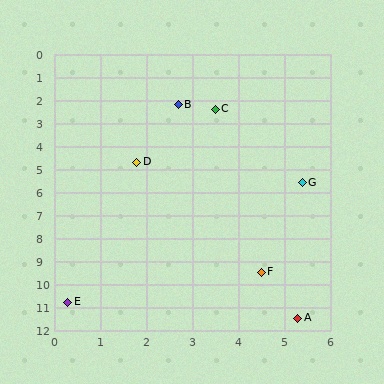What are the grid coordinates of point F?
Point F is at approximately (4.5, 9.5).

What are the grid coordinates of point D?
Point D is at approximately (1.8, 4.7).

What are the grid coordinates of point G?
Point G is at approximately (5.4, 5.6).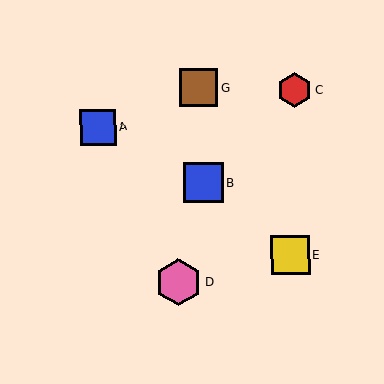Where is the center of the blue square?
The center of the blue square is at (203, 183).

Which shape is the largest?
The pink hexagon (labeled D) is the largest.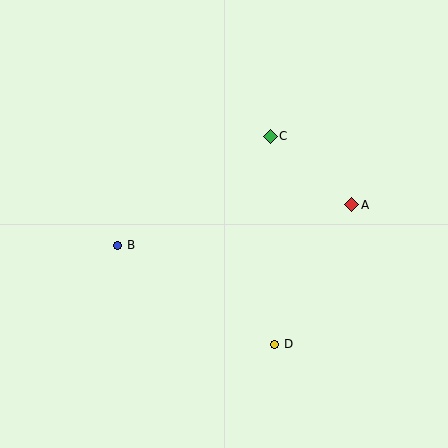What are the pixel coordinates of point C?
Point C is at (270, 136).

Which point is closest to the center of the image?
Point C at (270, 136) is closest to the center.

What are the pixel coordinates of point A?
Point A is at (352, 205).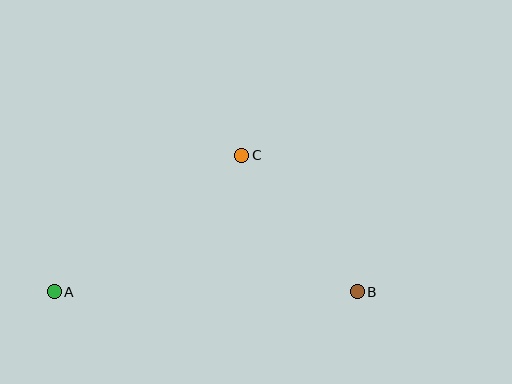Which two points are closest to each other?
Points B and C are closest to each other.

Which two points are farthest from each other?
Points A and B are farthest from each other.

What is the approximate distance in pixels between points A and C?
The distance between A and C is approximately 232 pixels.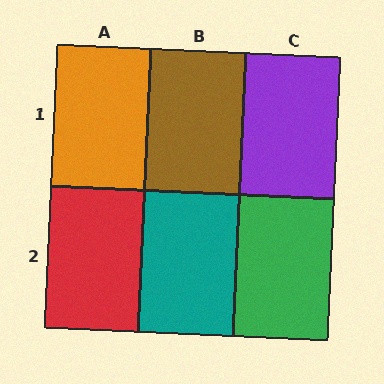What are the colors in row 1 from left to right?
Orange, brown, purple.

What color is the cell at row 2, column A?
Red.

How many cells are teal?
1 cell is teal.